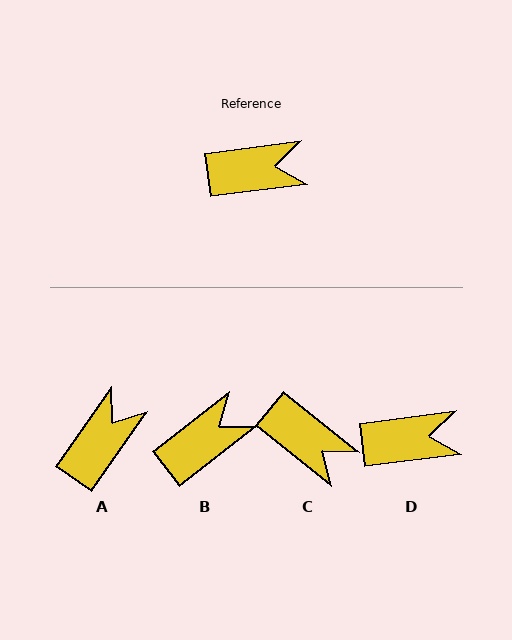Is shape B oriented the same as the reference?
No, it is off by about 31 degrees.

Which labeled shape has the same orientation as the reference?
D.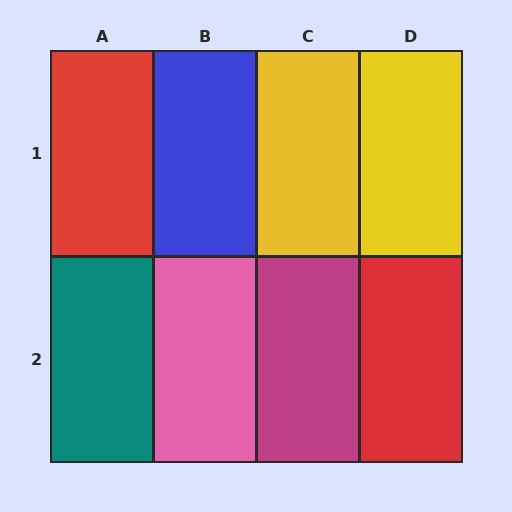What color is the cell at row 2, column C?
Magenta.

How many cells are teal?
1 cell is teal.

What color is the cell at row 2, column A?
Teal.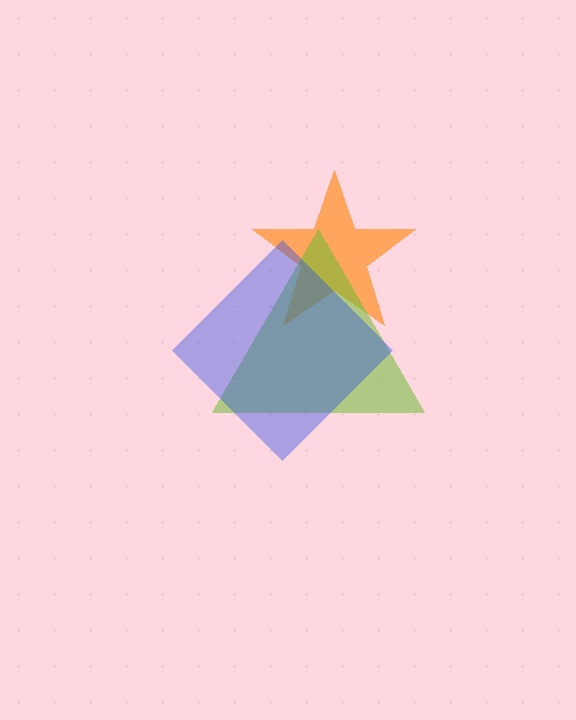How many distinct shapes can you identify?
There are 3 distinct shapes: an orange star, a lime triangle, a blue diamond.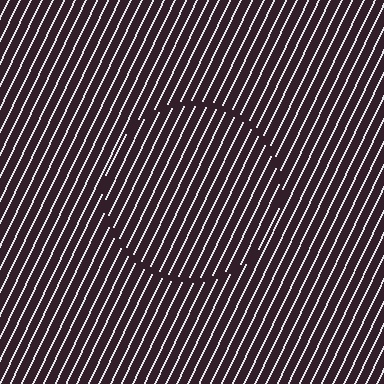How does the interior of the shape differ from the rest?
The interior of the shape contains the same grating, shifted by half a period — the contour is defined by the phase discontinuity where line-ends from the inner and outer gratings abut.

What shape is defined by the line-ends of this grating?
An illusory circle. The interior of the shape contains the same grating, shifted by half a period — the contour is defined by the phase discontinuity where line-ends from the inner and outer gratings abut.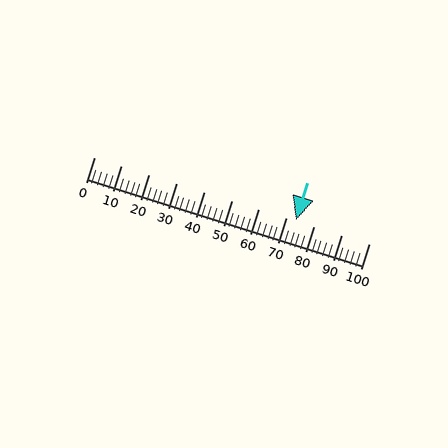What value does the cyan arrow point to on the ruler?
The cyan arrow points to approximately 74.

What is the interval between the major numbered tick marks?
The major tick marks are spaced 10 units apart.